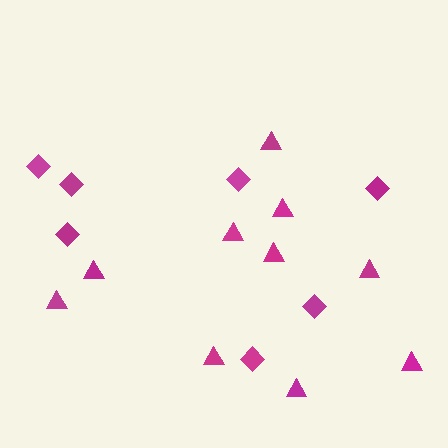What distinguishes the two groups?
There are 2 groups: one group of diamonds (7) and one group of triangles (10).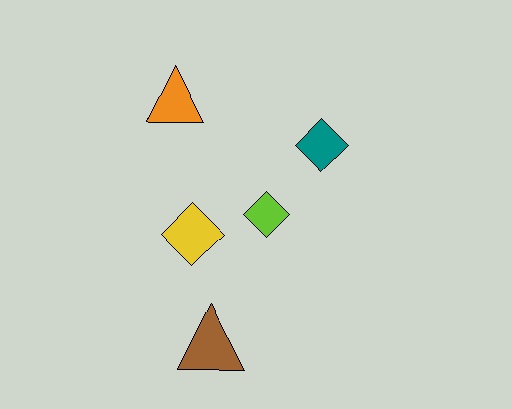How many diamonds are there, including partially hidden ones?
There are 3 diamonds.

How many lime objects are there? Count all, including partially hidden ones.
There is 1 lime object.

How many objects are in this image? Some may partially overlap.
There are 5 objects.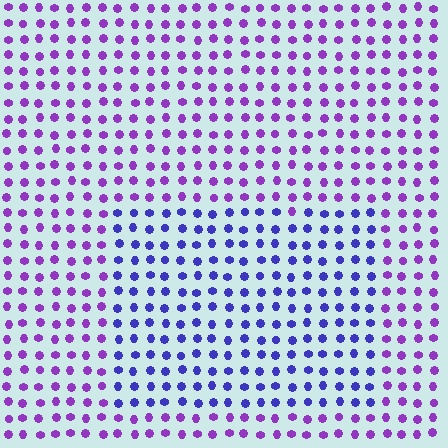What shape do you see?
I see a rectangle.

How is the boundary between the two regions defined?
The boundary is defined purely by a slight shift in hue (about 38 degrees). Spacing, size, and orientation are identical on both sides.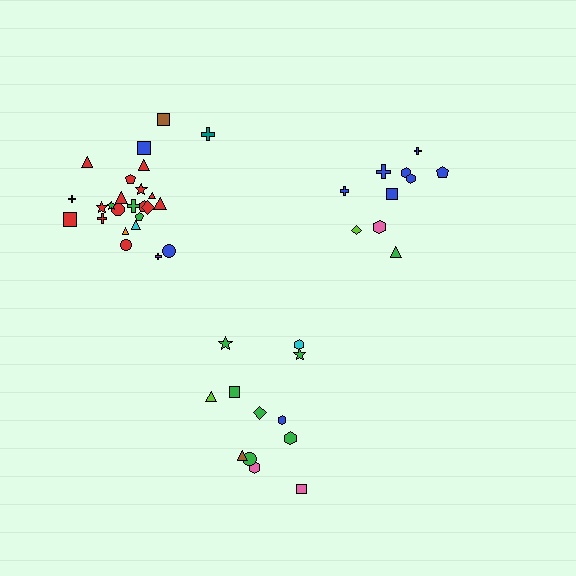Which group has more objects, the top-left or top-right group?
The top-left group.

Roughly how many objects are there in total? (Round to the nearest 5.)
Roughly 45 objects in total.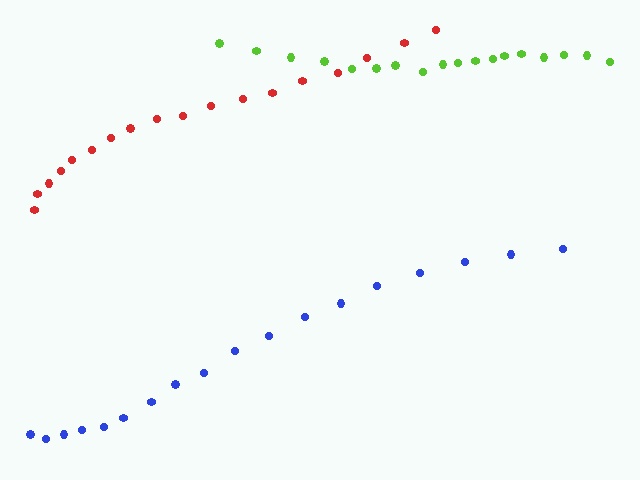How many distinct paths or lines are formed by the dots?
There are 3 distinct paths.